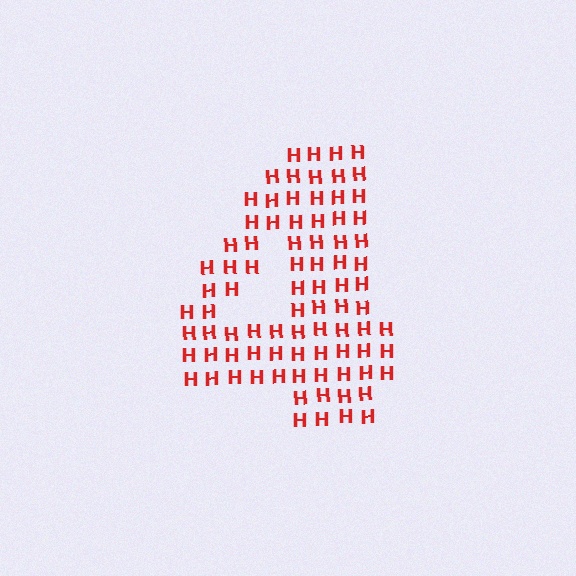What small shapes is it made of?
It is made of small letter H's.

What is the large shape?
The large shape is the digit 4.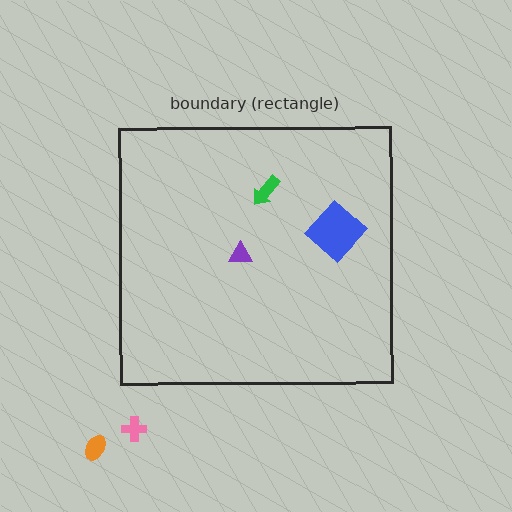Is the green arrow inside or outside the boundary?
Inside.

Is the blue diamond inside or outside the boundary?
Inside.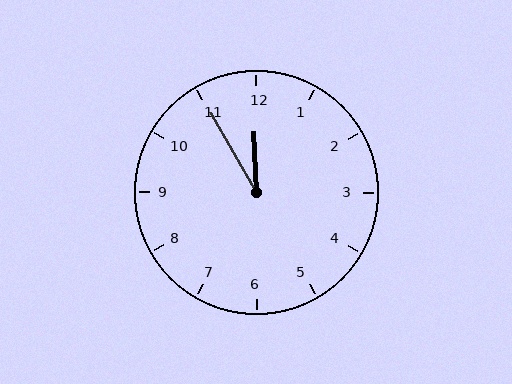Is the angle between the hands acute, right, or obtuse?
It is acute.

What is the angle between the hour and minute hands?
Approximately 28 degrees.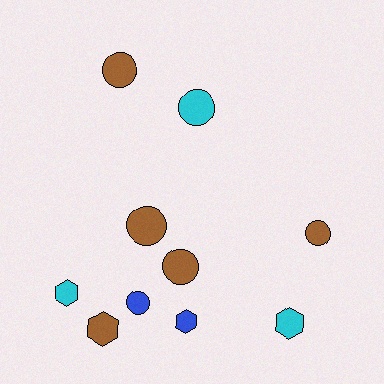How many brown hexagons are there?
There is 1 brown hexagon.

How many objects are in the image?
There are 10 objects.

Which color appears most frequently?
Brown, with 5 objects.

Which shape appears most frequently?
Circle, with 6 objects.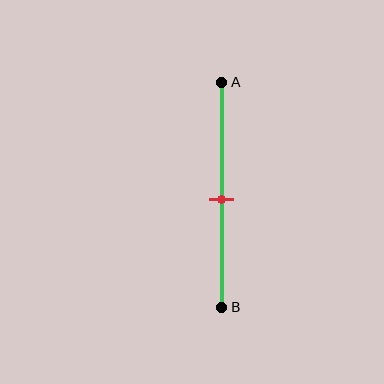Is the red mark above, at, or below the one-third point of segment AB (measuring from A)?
The red mark is below the one-third point of segment AB.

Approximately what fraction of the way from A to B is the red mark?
The red mark is approximately 50% of the way from A to B.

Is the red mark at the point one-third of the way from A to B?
No, the mark is at about 50% from A, not at the 33% one-third point.